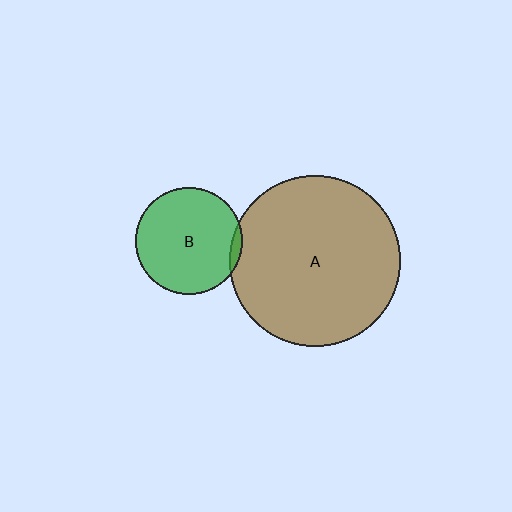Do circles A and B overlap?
Yes.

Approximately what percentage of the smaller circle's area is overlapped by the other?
Approximately 5%.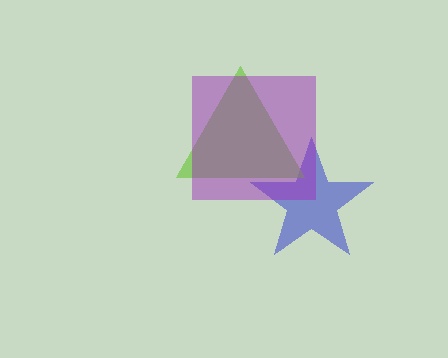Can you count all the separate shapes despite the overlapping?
Yes, there are 3 separate shapes.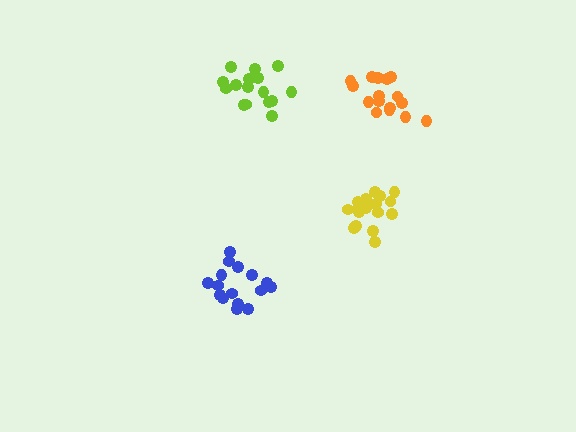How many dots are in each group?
Group 1: 16 dots, Group 2: 17 dots, Group 3: 17 dots, Group 4: 16 dots (66 total).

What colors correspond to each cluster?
The clusters are colored: lime, yellow, blue, orange.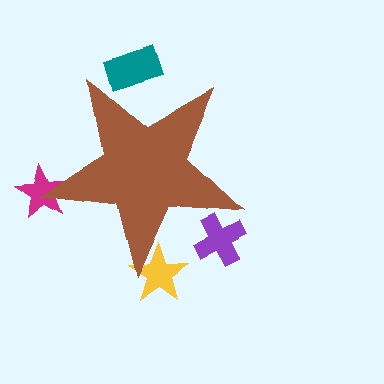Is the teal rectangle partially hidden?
Yes, the teal rectangle is partially hidden behind the brown star.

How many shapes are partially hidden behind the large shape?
4 shapes are partially hidden.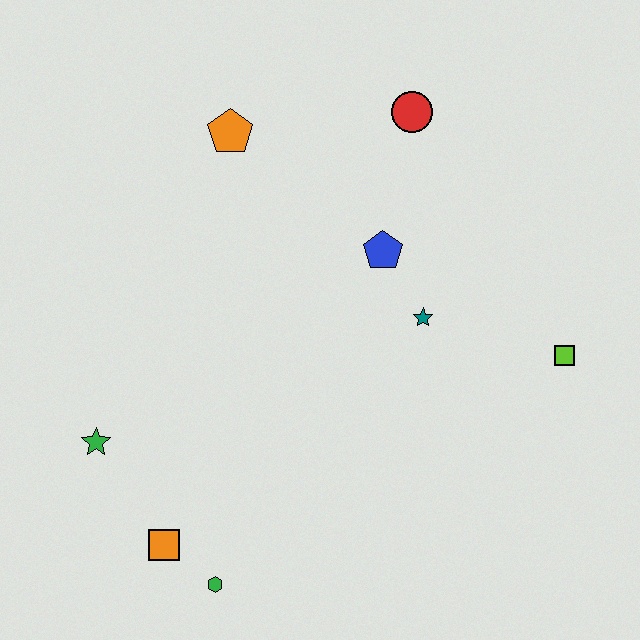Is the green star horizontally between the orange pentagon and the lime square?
No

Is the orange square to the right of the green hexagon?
No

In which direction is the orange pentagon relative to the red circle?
The orange pentagon is to the left of the red circle.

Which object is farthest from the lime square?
The green star is farthest from the lime square.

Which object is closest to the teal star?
The blue pentagon is closest to the teal star.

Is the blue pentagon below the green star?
No